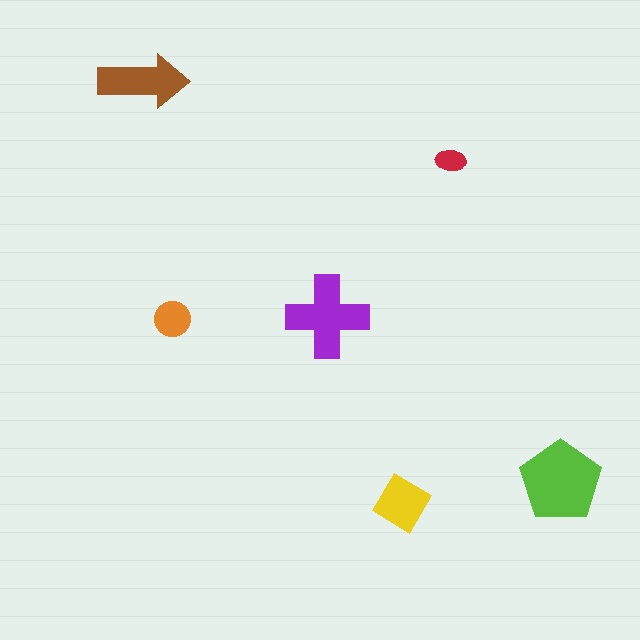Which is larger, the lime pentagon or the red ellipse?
The lime pentagon.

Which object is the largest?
The lime pentagon.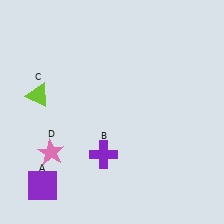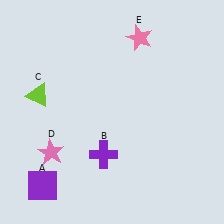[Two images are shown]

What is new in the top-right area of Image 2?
A pink star (E) was added in the top-right area of Image 2.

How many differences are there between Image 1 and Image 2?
There is 1 difference between the two images.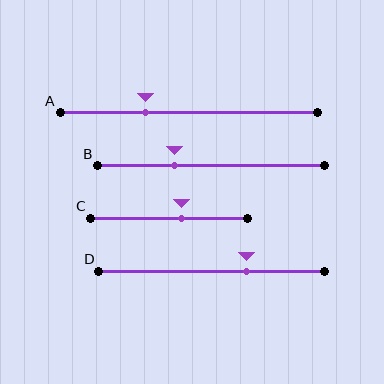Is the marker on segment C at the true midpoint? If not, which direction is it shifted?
No, the marker on segment C is shifted to the right by about 8% of the segment length.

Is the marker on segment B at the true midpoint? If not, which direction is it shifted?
No, the marker on segment B is shifted to the left by about 16% of the segment length.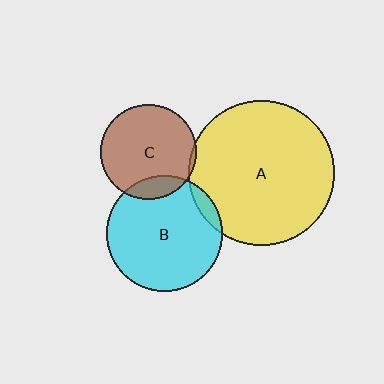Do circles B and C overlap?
Yes.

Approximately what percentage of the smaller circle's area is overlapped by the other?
Approximately 15%.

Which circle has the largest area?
Circle A (yellow).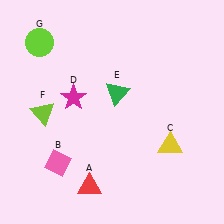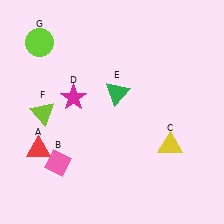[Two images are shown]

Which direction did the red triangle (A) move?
The red triangle (A) moved left.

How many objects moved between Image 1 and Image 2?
1 object moved between the two images.